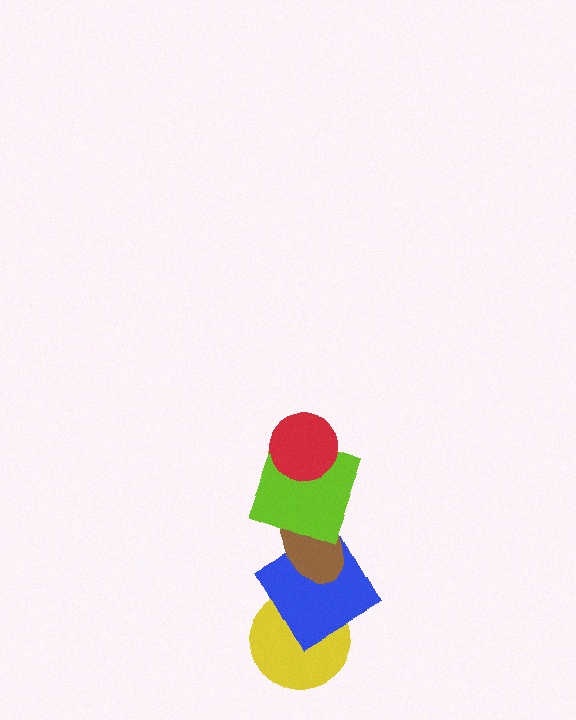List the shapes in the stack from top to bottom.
From top to bottom: the red circle, the lime square, the brown ellipse, the blue diamond, the yellow circle.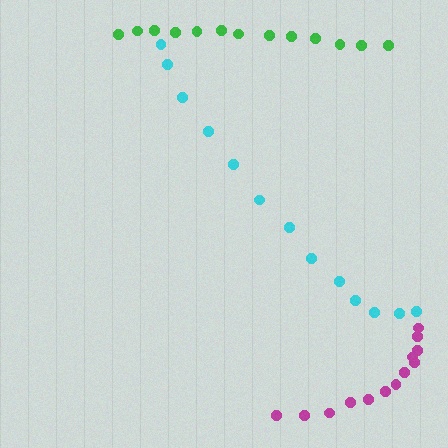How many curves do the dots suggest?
There are 3 distinct paths.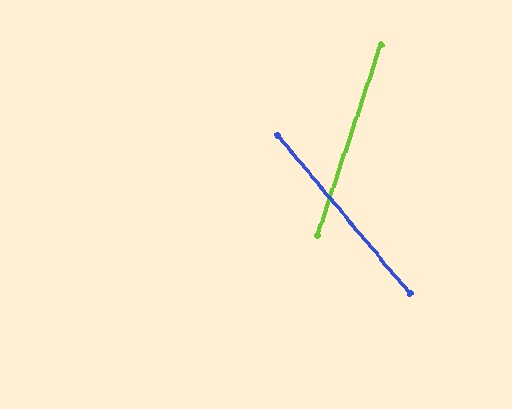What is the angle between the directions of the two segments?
Approximately 58 degrees.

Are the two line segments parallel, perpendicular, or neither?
Neither parallel nor perpendicular — they differ by about 58°.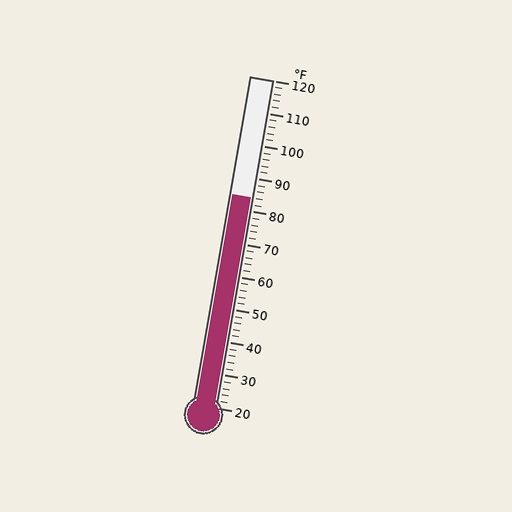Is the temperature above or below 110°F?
The temperature is below 110°F.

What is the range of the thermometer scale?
The thermometer scale ranges from 20°F to 120°F.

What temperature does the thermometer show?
The thermometer shows approximately 84°F.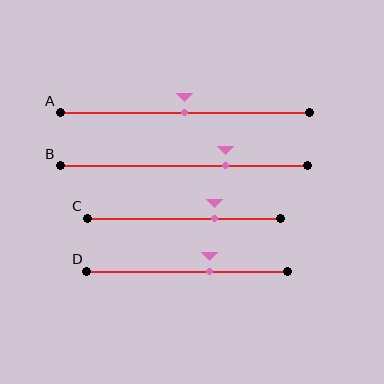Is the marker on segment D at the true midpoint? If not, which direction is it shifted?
No, the marker on segment D is shifted to the right by about 11% of the segment length.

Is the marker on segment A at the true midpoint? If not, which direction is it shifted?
Yes, the marker on segment A is at the true midpoint.